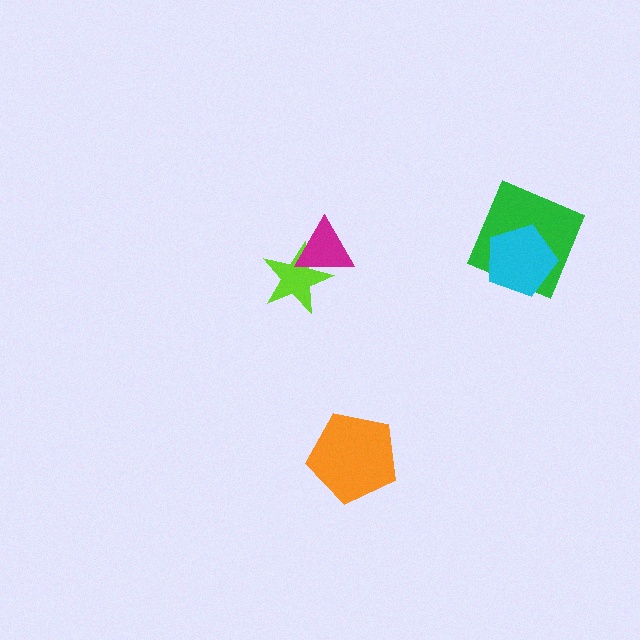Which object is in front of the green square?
The cyan pentagon is in front of the green square.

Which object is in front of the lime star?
The magenta triangle is in front of the lime star.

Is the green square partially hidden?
Yes, it is partially covered by another shape.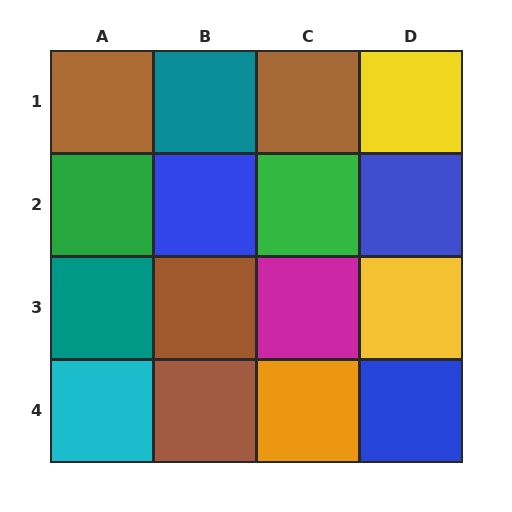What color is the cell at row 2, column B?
Blue.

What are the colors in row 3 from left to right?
Teal, brown, magenta, yellow.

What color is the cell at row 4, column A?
Cyan.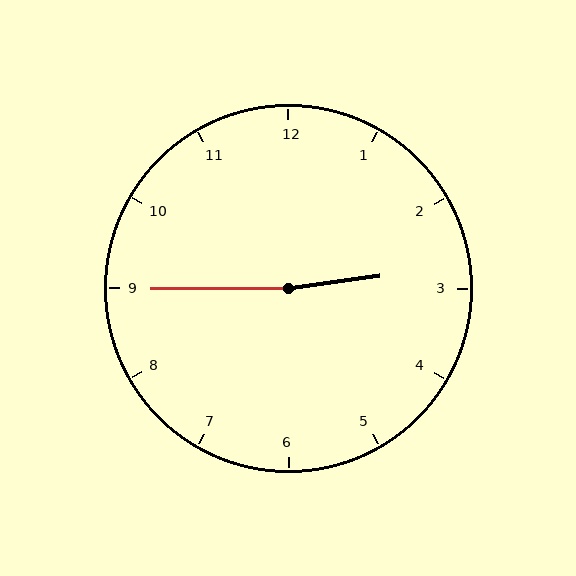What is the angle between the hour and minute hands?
Approximately 172 degrees.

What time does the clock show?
2:45.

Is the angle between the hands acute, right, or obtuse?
It is obtuse.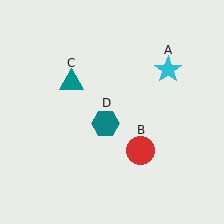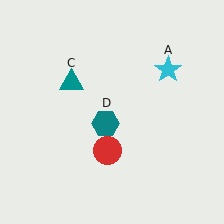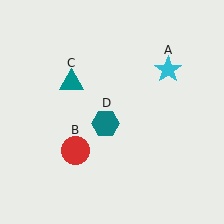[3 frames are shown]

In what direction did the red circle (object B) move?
The red circle (object B) moved left.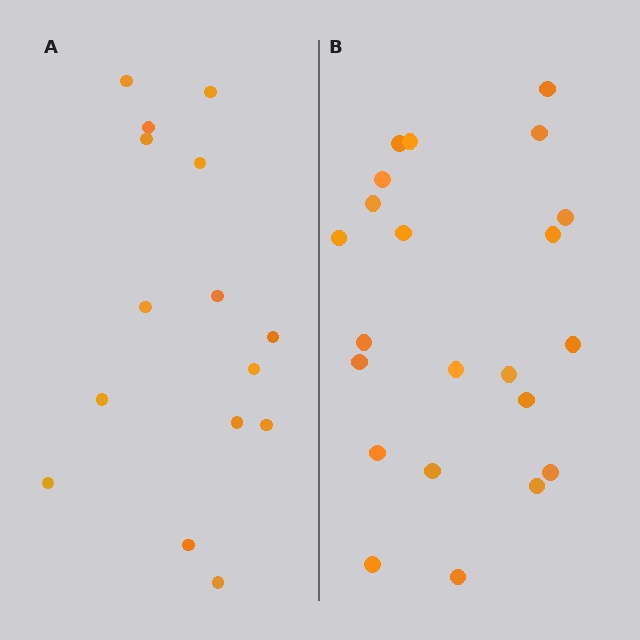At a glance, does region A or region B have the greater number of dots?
Region B (the right region) has more dots.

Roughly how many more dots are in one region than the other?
Region B has roughly 8 or so more dots than region A.